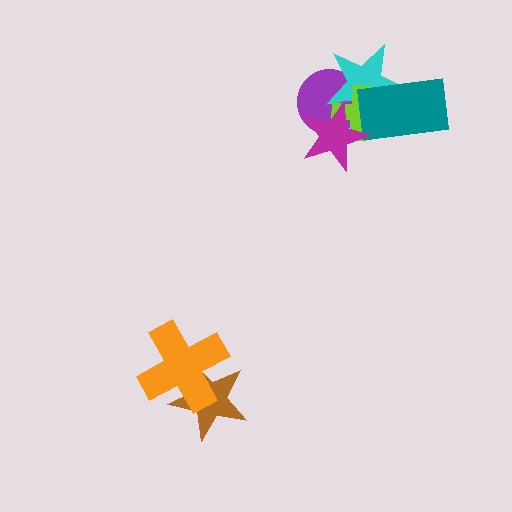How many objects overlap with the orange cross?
1 object overlaps with the orange cross.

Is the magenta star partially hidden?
No, no other shape covers it.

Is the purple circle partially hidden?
Yes, it is partially covered by another shape.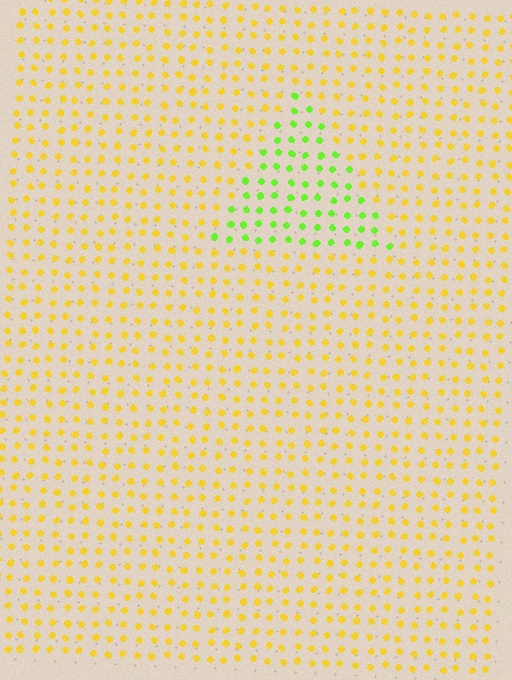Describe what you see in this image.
The image is filled with small yellow elements in a uniform arrangement. A triangle-shaped region is visible where the elements are tinted to a slightly different hue, forming a subtle color boundary.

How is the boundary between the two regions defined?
The boundary is defined purely by a slight shift in hue (about 53 degrees). Spacing, size, and orientation are identical on both sides.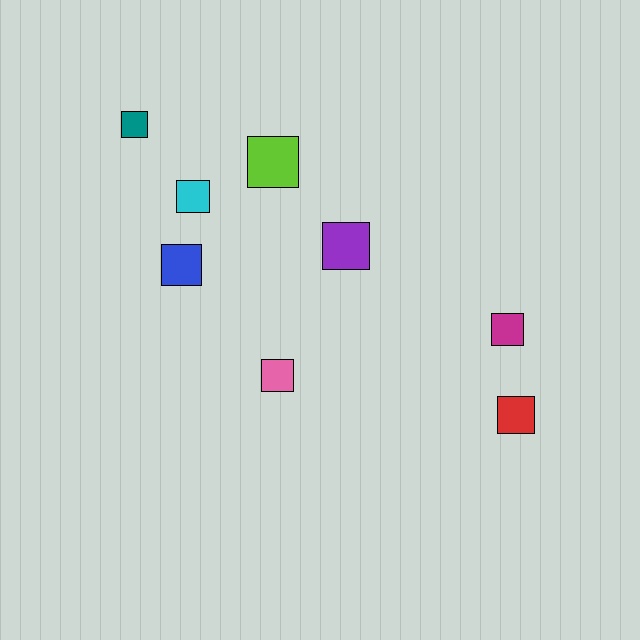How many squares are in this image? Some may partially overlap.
There are 8 squares.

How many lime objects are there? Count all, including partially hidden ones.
There is 1 lime object.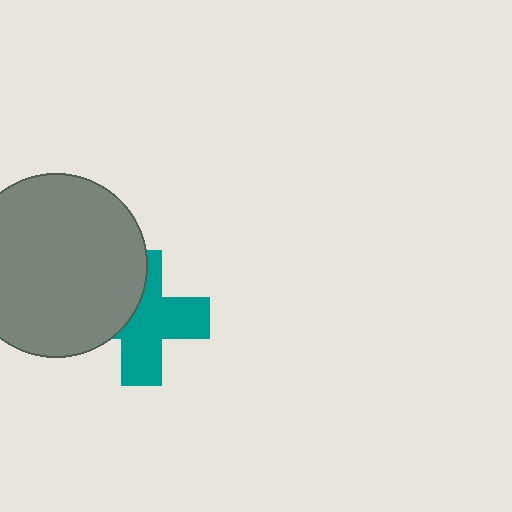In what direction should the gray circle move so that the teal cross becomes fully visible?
The gray circle should move left. That is the shortest direction to clear the overlap and leave the teal cross fully visible.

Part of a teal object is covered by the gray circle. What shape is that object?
It is a cross.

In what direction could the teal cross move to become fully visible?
The teal cross could move right. That would shift it out from behind the gray circle entirely.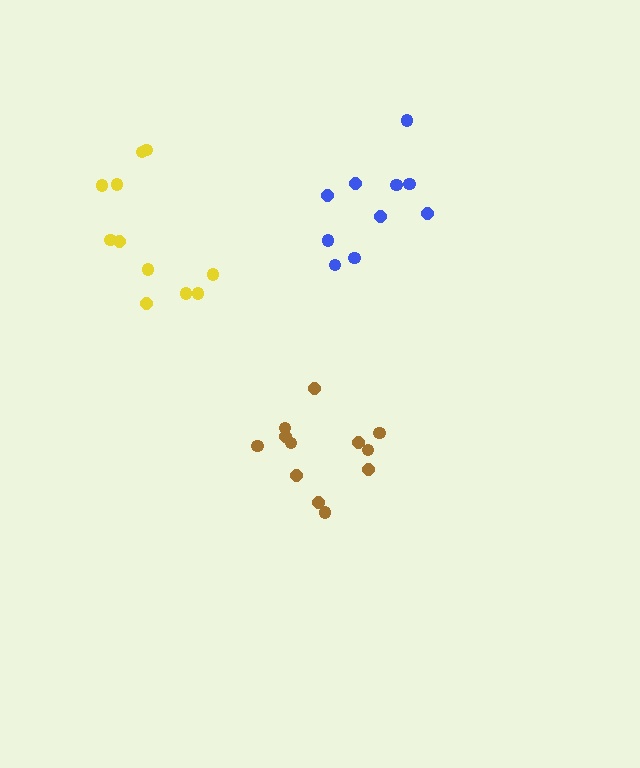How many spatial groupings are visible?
There are 3 spatial groupings.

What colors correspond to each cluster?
The clusters are colored: yellow, blue, brown.